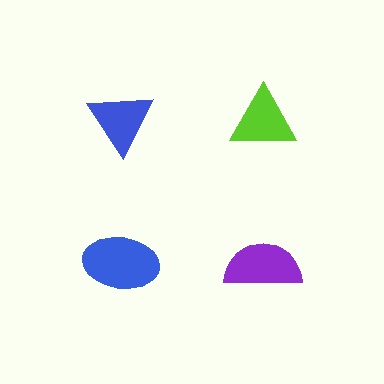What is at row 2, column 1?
A blue ellipse.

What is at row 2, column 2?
A purple semicircle.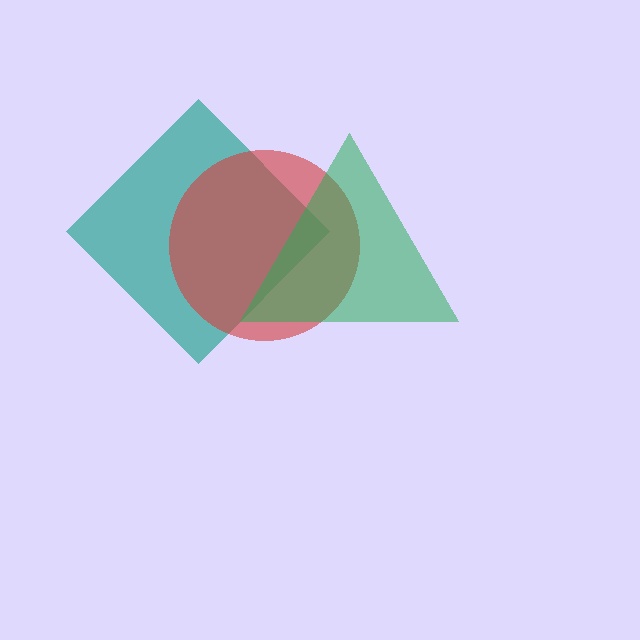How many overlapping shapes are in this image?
There are 3 overlapping shapes in the image.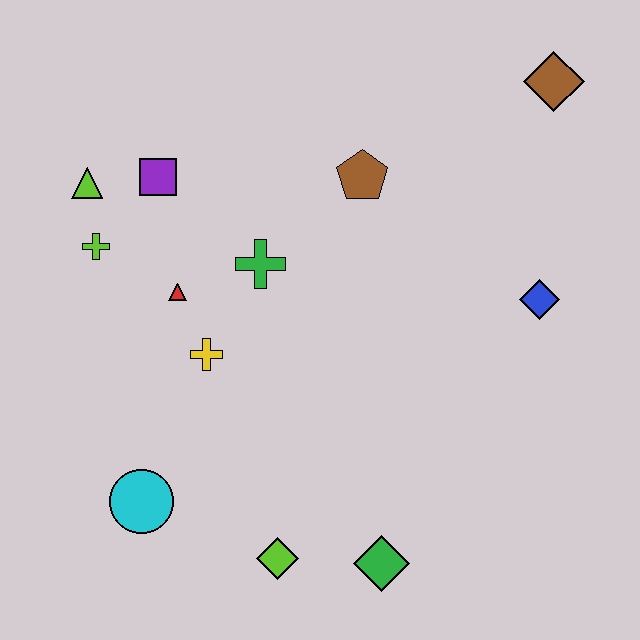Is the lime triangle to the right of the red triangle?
No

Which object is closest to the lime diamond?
The green diamond is closest to the lime diamond.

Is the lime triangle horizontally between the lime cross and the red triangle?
No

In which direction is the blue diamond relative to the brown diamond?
The blue diamond is below the brown diamond.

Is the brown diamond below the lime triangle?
No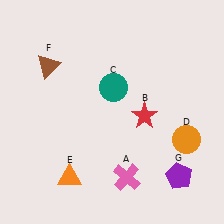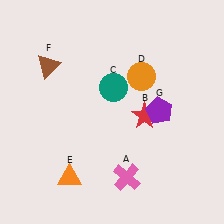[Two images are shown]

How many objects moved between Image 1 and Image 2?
2 objects moved between the two images.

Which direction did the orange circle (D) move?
The orange circle (D) moved up.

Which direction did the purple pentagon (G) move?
The purple pentagon (G) moved up.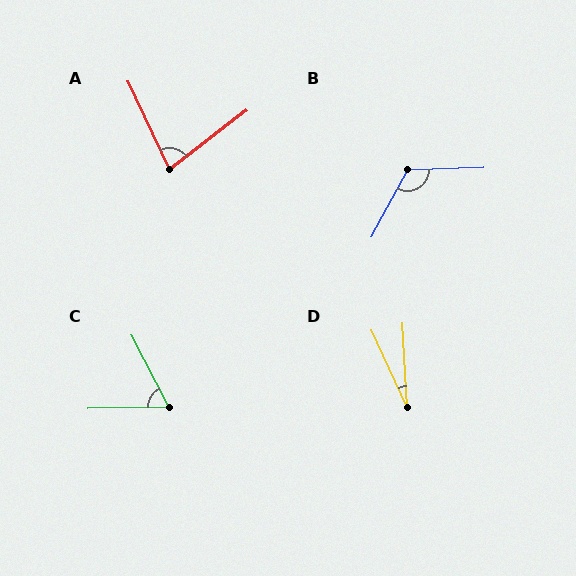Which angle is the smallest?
D, at approximately 22 degrees.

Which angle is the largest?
B, at approximately 120 degrees.